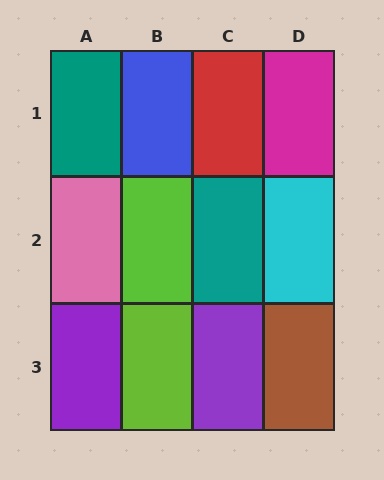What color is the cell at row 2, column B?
Lime.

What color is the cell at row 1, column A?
Teal.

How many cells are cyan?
1 cell is cyan.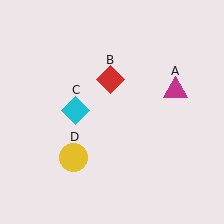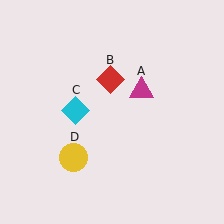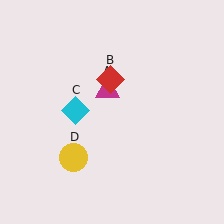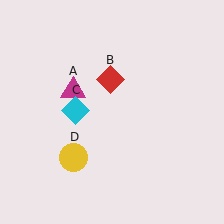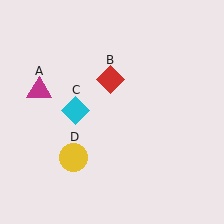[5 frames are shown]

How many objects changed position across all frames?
1 object changed position: magenta triangle (object A).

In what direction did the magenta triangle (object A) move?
The magenta triangle (object A) moved left.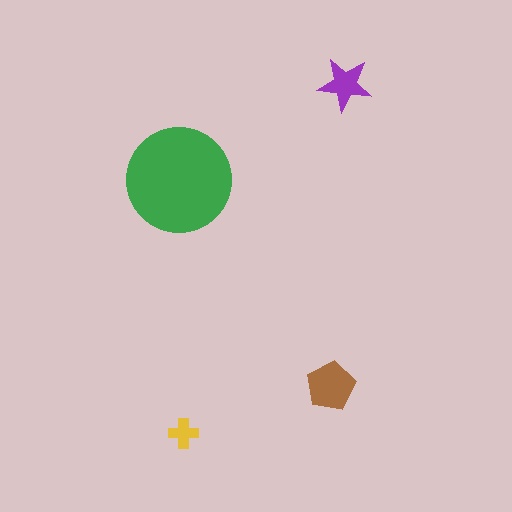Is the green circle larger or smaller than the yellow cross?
Larger.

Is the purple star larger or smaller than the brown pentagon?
Smaller.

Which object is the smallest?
The yellow cross.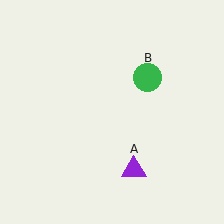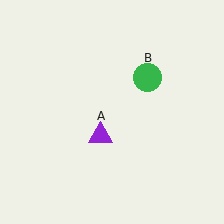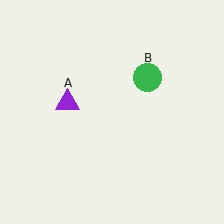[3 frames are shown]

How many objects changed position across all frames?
1 object changed position: purple triangle (object A).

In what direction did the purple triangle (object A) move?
The purple triangle (object A) moved up and to the left.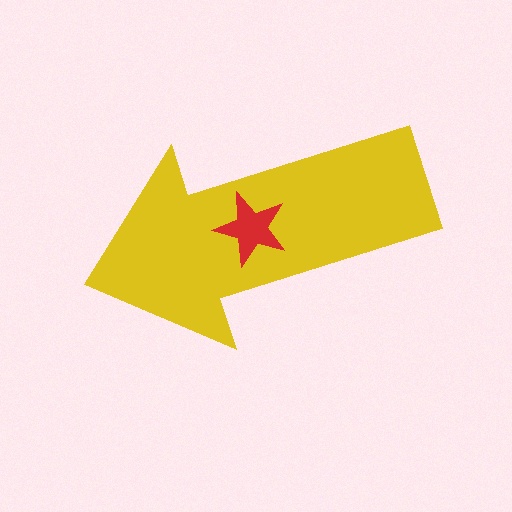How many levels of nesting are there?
2.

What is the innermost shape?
The red star.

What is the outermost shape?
The yellow arrow.